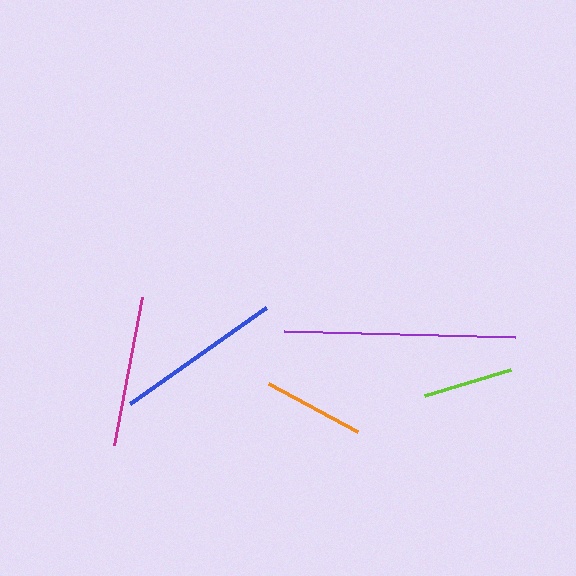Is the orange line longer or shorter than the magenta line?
The magenta line is longer than the orange line.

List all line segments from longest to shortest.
From longest to shortest: purple, blue, magenta, orange, lime.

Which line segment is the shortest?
The lime line is the shortest at approximately 90 pixels.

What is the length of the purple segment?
The purple segment is approximately 231 pixels long.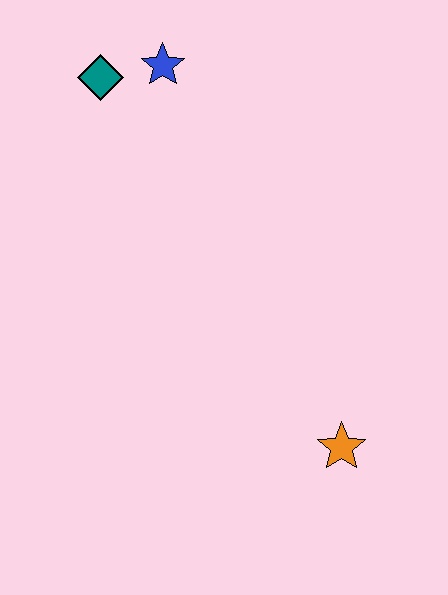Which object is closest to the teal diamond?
The blue star is closest to the teal diamond.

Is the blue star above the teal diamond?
Yes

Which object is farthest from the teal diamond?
The orange star is farthest from the teal diamond.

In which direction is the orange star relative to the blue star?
The orange star is below the blue star.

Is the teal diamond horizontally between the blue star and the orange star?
No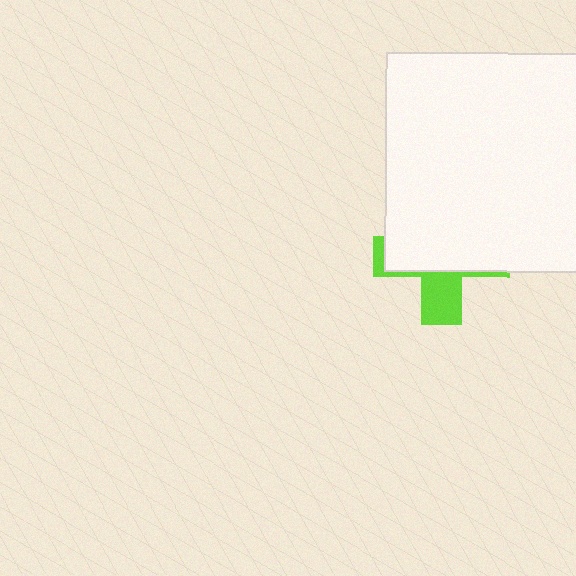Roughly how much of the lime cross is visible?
A small part of it is visible (roughly 30%).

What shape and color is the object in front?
The object in front is a white square.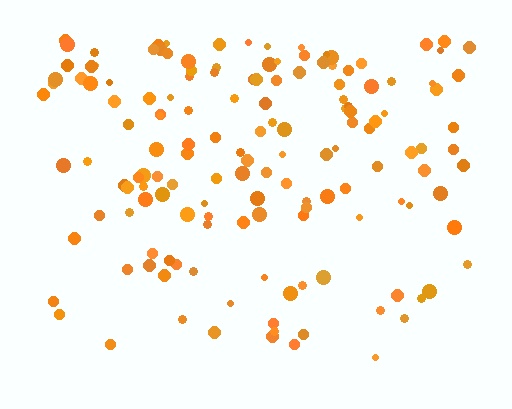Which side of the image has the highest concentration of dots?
The top.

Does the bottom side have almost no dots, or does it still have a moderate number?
Still a moderate number, just noticeably fewer than the top.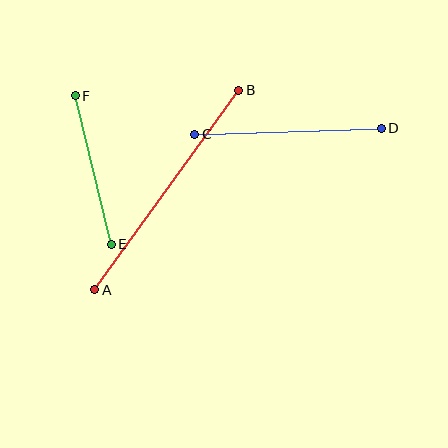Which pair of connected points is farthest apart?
Points A and B are farthest apart.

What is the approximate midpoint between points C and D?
The midpoint is at approximately (288, 131) pixels.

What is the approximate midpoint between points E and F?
The midpoint is at approximately (93, 170) pixels.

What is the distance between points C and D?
The distance is approximately 187 pixels.